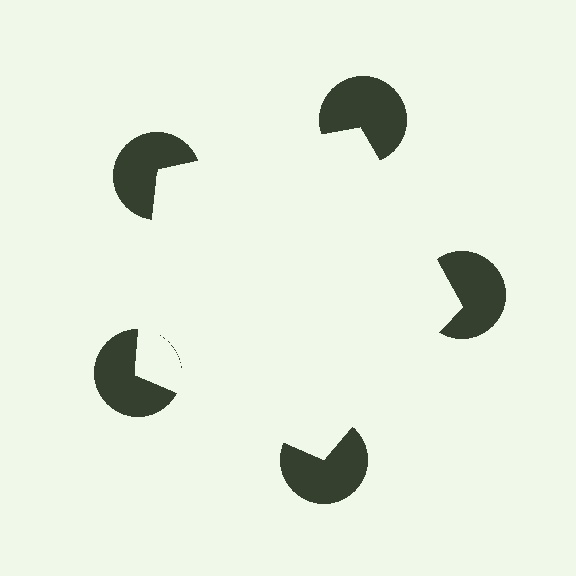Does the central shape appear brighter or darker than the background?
It typically appears slightly brighter than the background, even though no actual brightness change is drawn.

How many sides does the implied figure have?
5 sides.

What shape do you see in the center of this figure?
An illusory pentagon — its edges are inferred from the aligned wedge cuts in the pac-man discs, not physically drawn.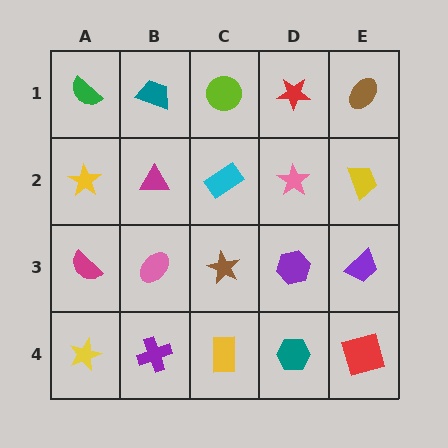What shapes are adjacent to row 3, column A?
A yellow star (row 2, column A), a yellow star (row 4, column A), a pink ellipse (row 3, column B).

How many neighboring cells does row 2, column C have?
4.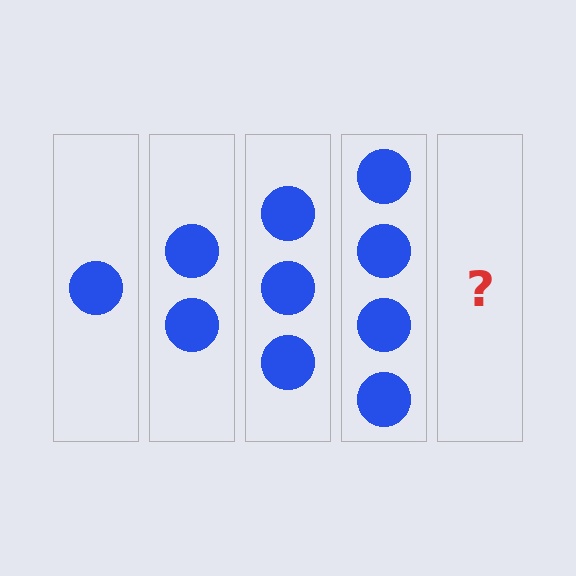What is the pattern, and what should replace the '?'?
The pattern is that each step adds one more circle. The '?' should be 5 circles.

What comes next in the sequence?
The next element should be 5 circles.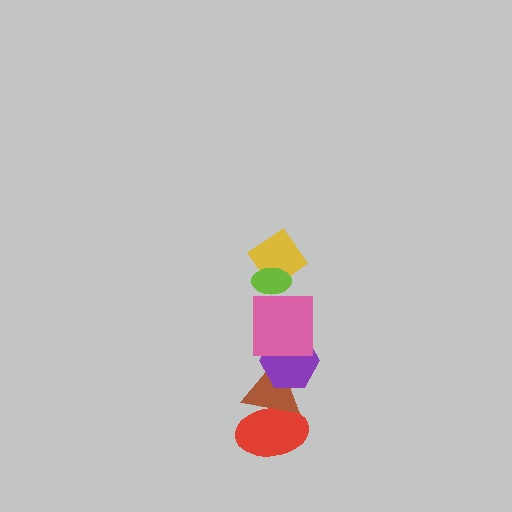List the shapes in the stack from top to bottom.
From top to bottom: the lime ellipse, the yellow diamond, the pink square, the purple hexagon, the brown triangle, the red ellipse.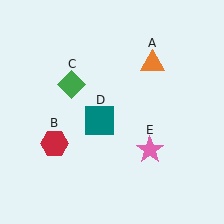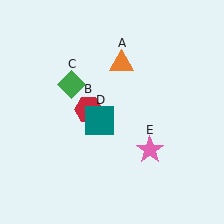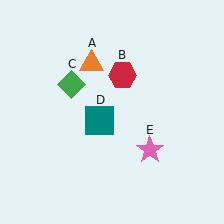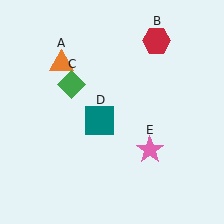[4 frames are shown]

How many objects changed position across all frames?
2 objects changed position: orange triangle (object A), red hexagon (object B).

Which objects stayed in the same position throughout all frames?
Green diamond (object C) and teal square (object D) and pink star (object E) remained stationary.